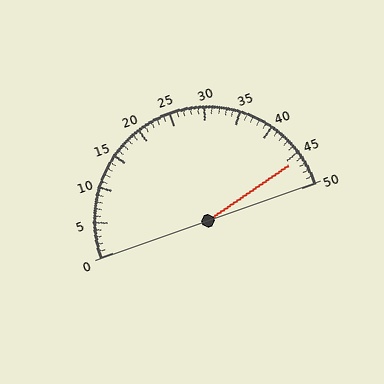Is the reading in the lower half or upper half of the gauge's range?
The reading is in the upper half of the range (0 to 50).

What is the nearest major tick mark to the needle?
The nearest major tick mark is 45.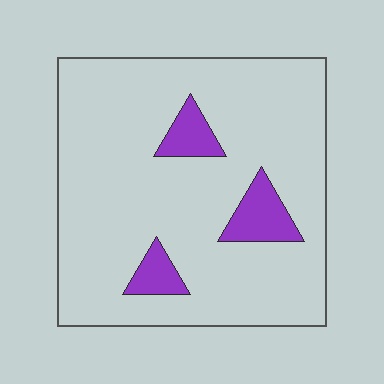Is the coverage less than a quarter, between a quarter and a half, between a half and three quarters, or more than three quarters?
Less than a quarter.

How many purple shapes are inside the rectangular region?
3.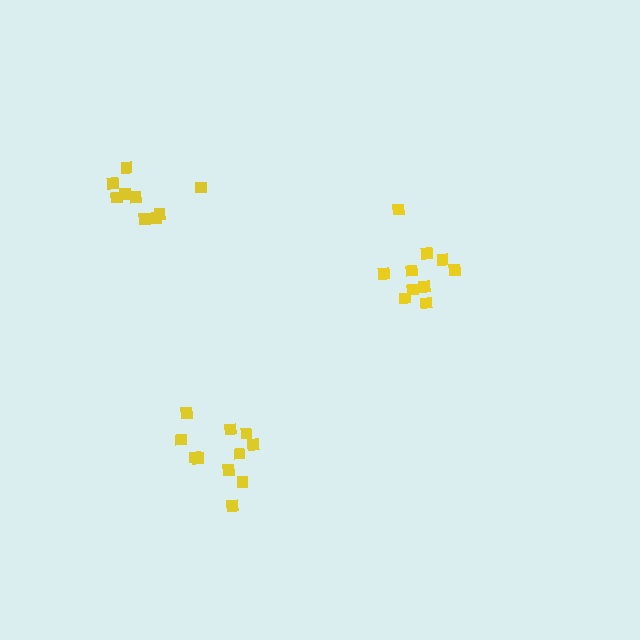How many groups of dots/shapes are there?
There are 3 groups.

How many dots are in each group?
Group 1: 9 dots, Group 2: 11 dots, Group 3: 10 dots (30 total).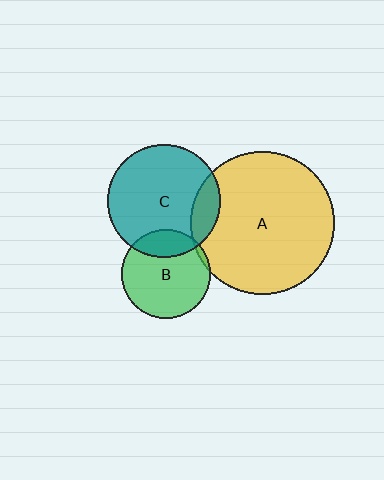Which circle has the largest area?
Circle A (yellow).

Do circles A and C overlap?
Yes.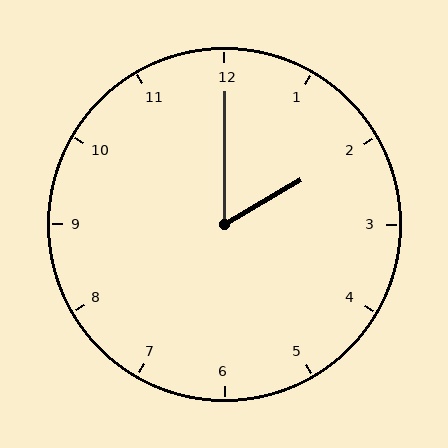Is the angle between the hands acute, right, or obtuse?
It is acute.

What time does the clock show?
2:00.